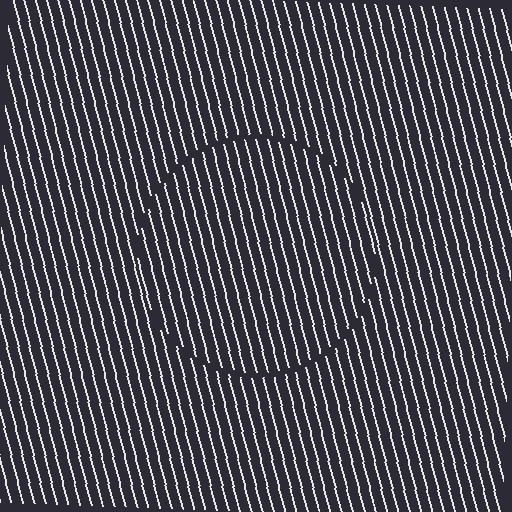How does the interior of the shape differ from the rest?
The interior of the shape contains the same grating, shifted by half a period — the contour is defined by the phase discontinuity where line-ends from the inner and outer gratings abut.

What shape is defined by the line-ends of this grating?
An illusory circle. The interior of the shape contains the same grating, shifted by half a period — the contour is defined by the phase discontinuity where line-ends from the inner and outer gratings abut.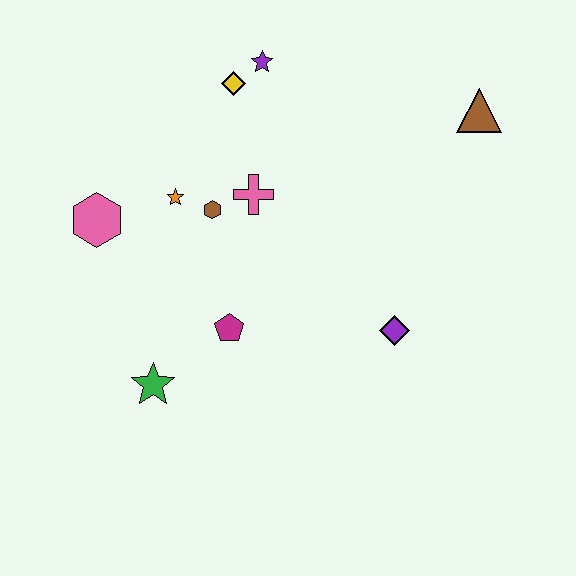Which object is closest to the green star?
The magenta pentagon is closest to the green star.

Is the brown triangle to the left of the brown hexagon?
No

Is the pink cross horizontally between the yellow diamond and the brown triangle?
Yes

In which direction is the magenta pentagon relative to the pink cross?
The magenta pentagon is below the pink cross.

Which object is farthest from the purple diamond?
The pink hexagon is farthest from the purple diamond.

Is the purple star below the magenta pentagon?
No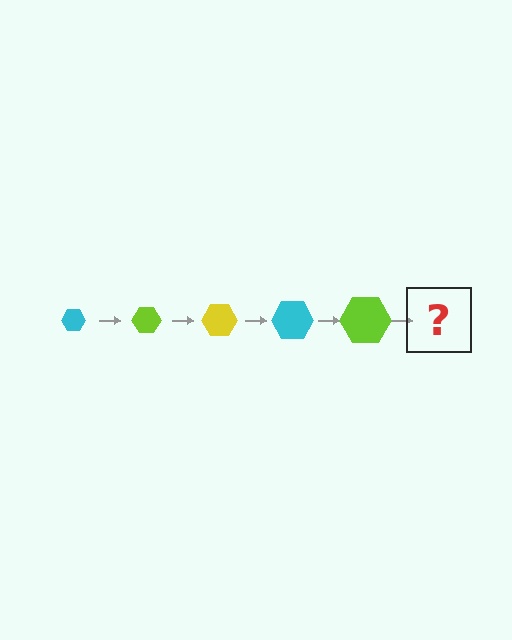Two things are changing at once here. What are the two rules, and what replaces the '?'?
The two rules are that the hexagon grows larger each step and the color cycles through cyan, lime, and yellow. The '?' should be a yellow hexagon, larger than the previous one.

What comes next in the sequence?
The next element should be a yellow hexagon, larger than the previous one.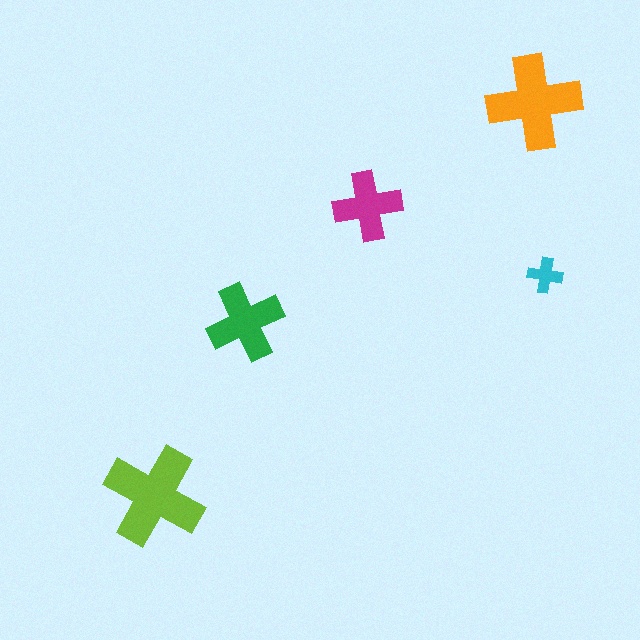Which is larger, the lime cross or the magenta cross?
The lime one.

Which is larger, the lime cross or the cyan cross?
The lime one.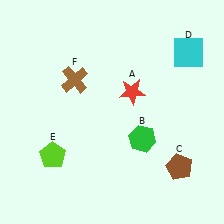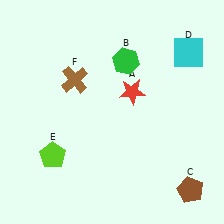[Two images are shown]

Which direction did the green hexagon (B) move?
The green hexagon (B) moved up.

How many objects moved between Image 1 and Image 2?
2 objects moved between the two images.